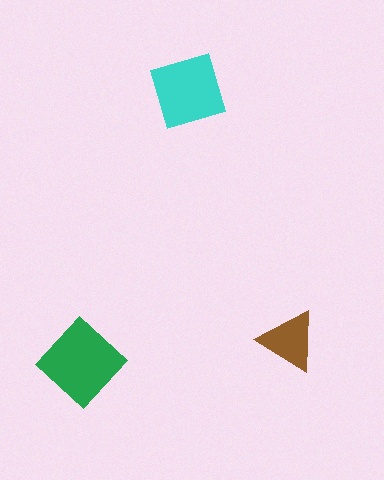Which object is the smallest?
The brown triangle.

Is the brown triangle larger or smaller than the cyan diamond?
Smaller.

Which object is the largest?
The green diamond.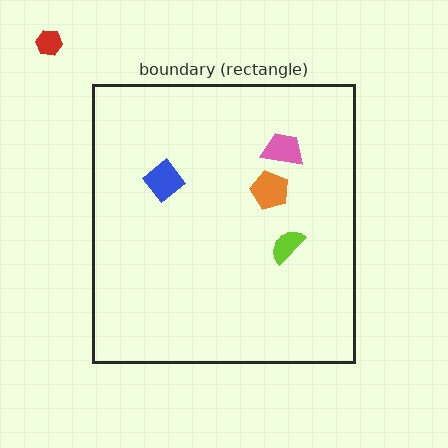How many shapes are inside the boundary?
4 inside, 1 outside.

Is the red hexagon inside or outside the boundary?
Outside.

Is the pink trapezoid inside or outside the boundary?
Inside.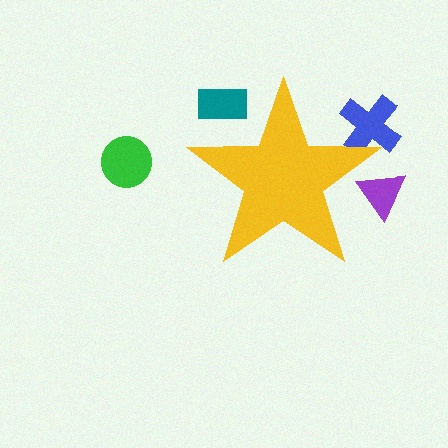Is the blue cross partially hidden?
Yes, the blue cross is partially hidden behind the yellow star.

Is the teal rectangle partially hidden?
Yes, the teal rectangle is partially hidden behind the yellow star.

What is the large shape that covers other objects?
A yellow star.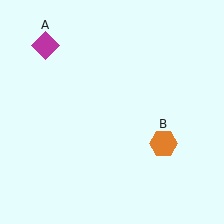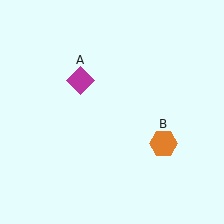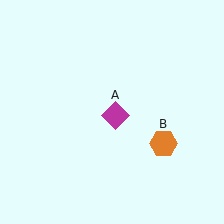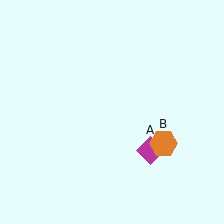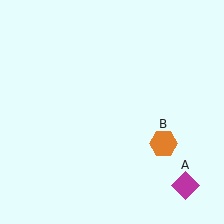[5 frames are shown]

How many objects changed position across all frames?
1 object changed position: magenta diamond (object A).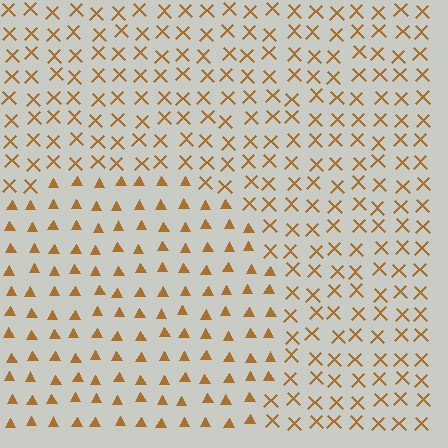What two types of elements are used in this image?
The image uses triangles inside the circle region and X marks outside it.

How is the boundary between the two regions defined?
The boundary is defined by a change in element shape: triangles inside vs. X marks outside. All elements share the same color and spacing.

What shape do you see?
I see a circle.